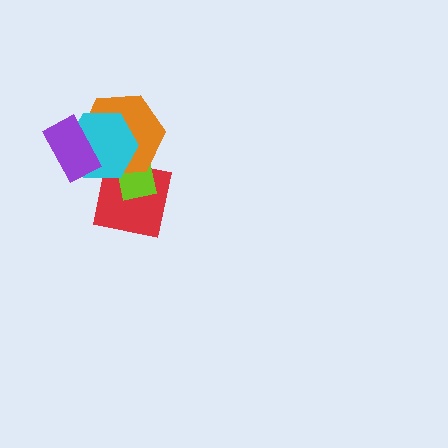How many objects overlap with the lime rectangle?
3 objects overlap with the lime rectangle.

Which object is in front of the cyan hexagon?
The purple rectangle is in front of the cyan hexagon.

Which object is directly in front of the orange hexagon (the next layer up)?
The cyan hexagon is directly in front of the orange hexagon.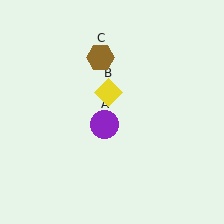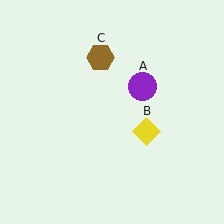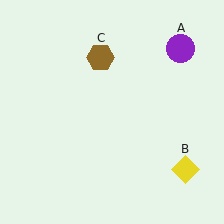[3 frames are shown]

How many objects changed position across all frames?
2 objects changed position: purple circle (object A), yellow diamond (object B).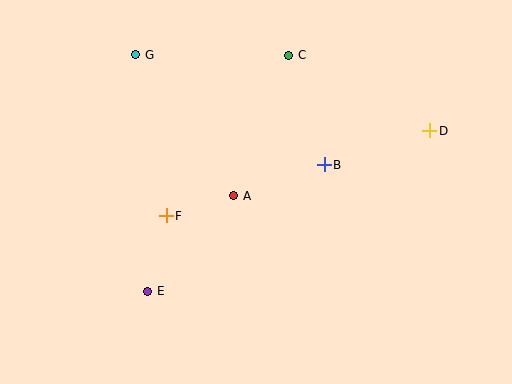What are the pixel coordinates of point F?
Point F is at (166, 216).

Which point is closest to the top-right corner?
Point D is closest to the top-right corner.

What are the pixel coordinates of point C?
Point C is at (289, 55).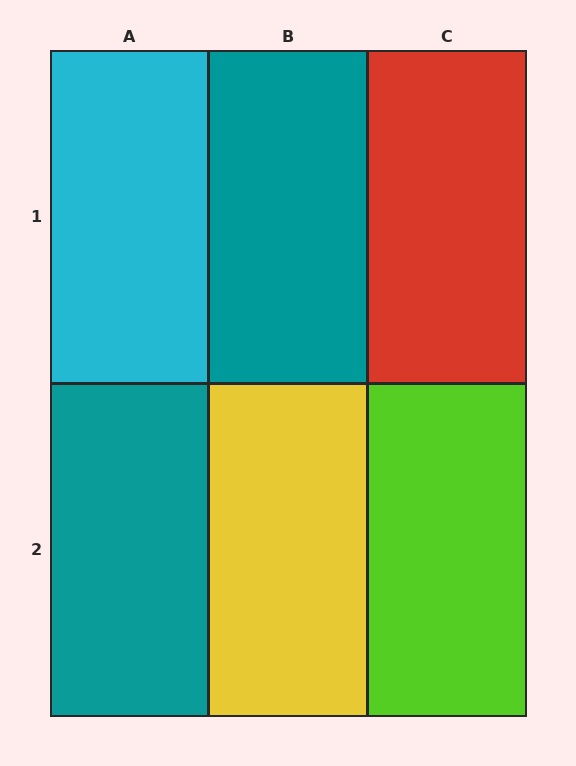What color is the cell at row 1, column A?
Cyan.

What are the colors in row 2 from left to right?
Teal, yellow, lime.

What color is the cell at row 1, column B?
Teal.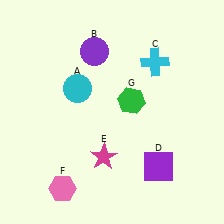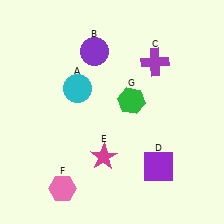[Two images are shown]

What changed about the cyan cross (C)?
In Image 1, C is cyan. In Image 2, it changed to purple.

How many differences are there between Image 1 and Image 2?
There is 1 difference between the two images.